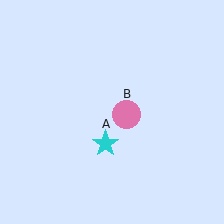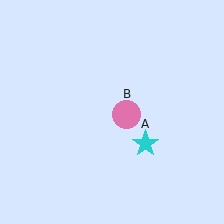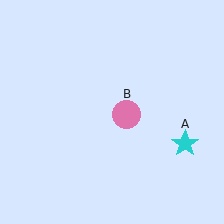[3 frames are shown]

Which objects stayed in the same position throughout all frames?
Pink circle (object B) remained stationary.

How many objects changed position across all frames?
1 object changed position: cyan star (object A).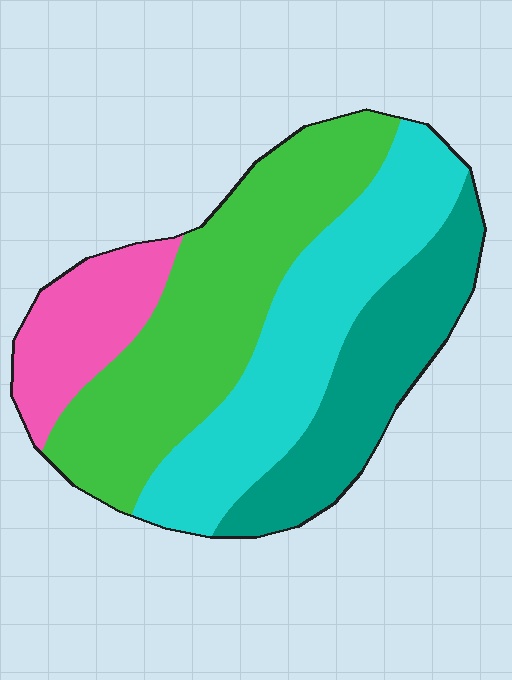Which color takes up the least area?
Pink, at roughly 15%.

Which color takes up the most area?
Green, at roughly 35%.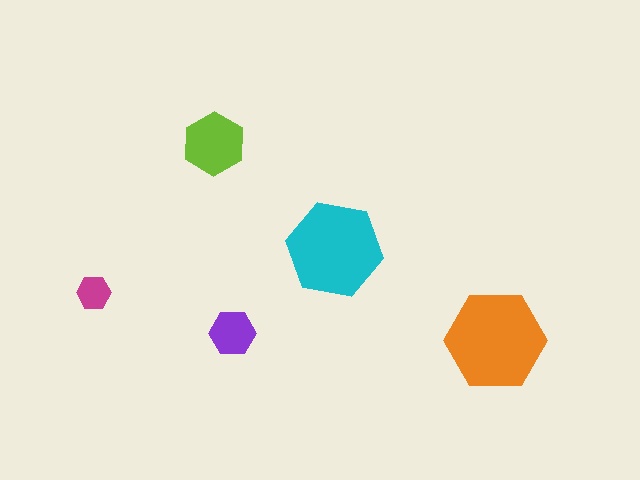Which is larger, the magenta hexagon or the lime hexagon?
The lime one.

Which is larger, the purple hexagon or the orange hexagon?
The orange one.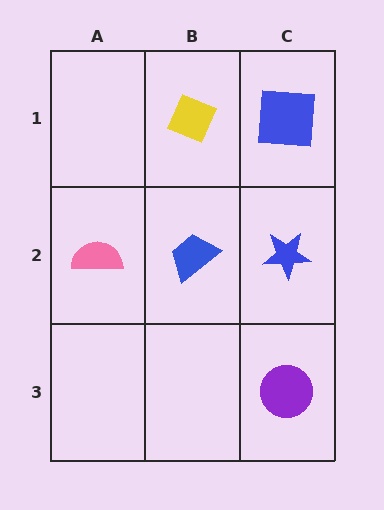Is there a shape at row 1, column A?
No, that cell is empty.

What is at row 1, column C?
A blue square.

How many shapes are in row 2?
3 shapes.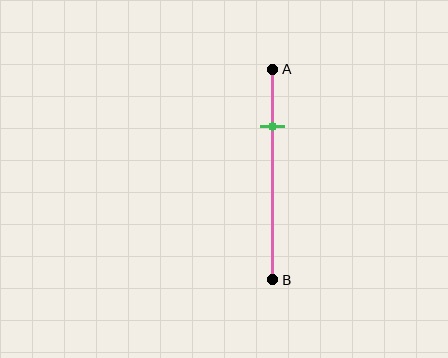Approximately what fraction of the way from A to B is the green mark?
The green mark is approximately 25% of the way from A to B.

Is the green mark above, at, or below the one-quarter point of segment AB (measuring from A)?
The green mark is approximately at the one-quarter point of segment AB.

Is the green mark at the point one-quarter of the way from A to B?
Yes, the mark is approximately at the one-quarter point.